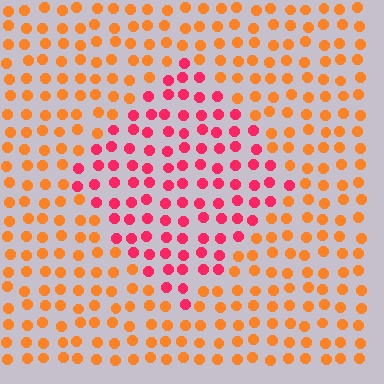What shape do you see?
I see a diamond.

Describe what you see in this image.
The image is filled with small orange elements in a uniform arrangement. A diamond-shaped region is visible where the elements are tinted to a slightly different hue, forming a subtle color boundary.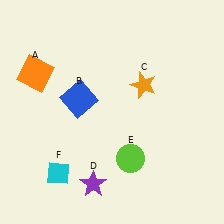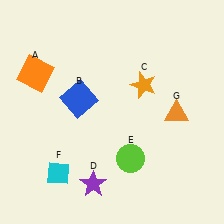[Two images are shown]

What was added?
An orange triangle (G) was added in Image 2.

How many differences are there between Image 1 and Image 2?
There is 1 difference between the two images.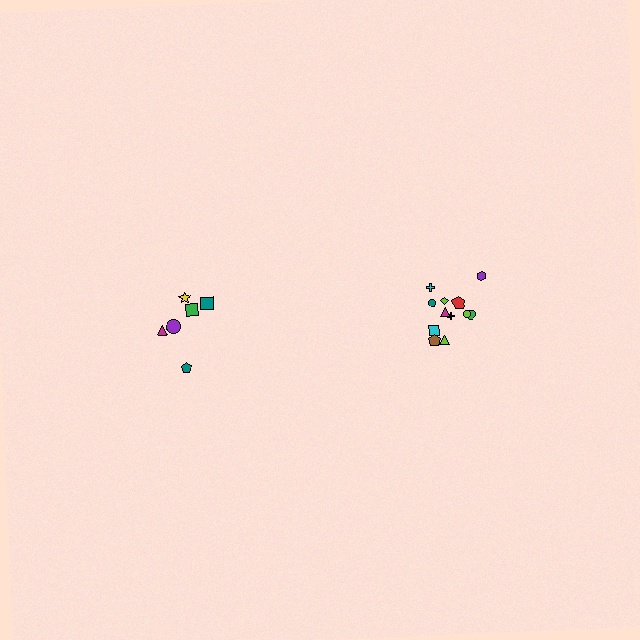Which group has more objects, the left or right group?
The right group.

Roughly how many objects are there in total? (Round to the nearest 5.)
Roughly 20 objects in total.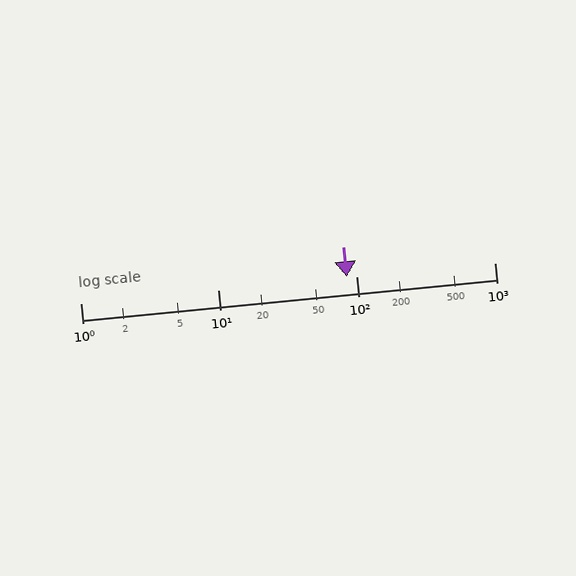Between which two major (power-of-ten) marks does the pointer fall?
The pointer is between 10 and 100.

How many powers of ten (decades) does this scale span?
The scale spans 3 decades, from 1 to 1000.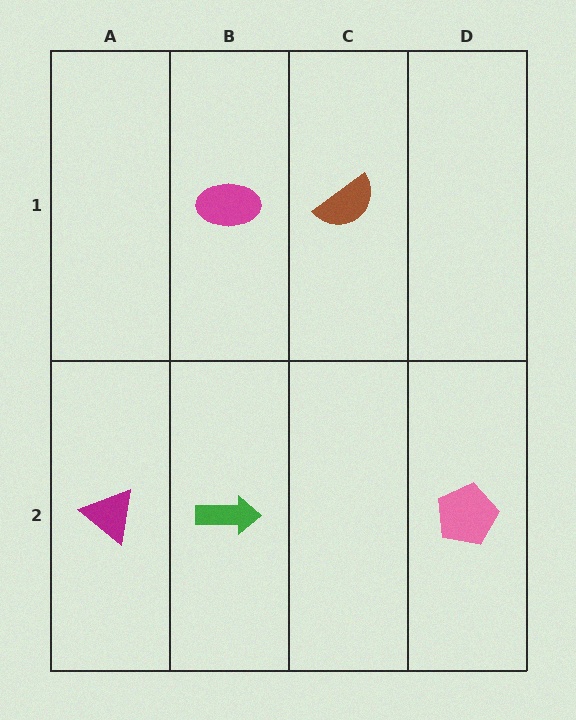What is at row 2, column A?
A magenta triangle.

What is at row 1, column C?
A brown semicircle.